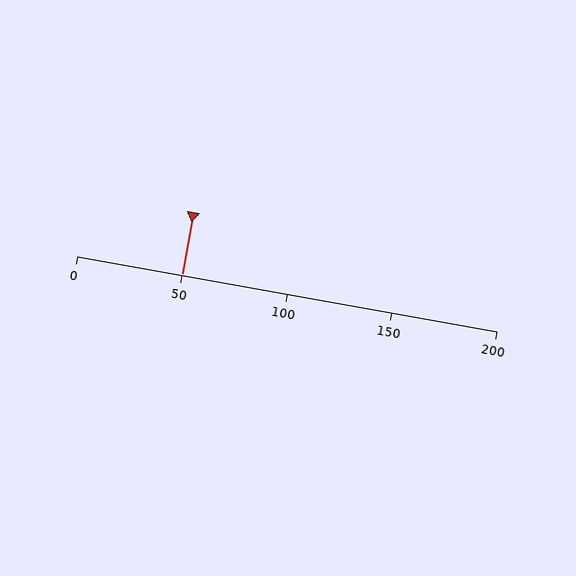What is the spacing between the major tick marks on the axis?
The major ticks are spaced 50 apart.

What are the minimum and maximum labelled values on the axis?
The axis runs from 0 to 200.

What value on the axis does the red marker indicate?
The marker indicates approximately 50.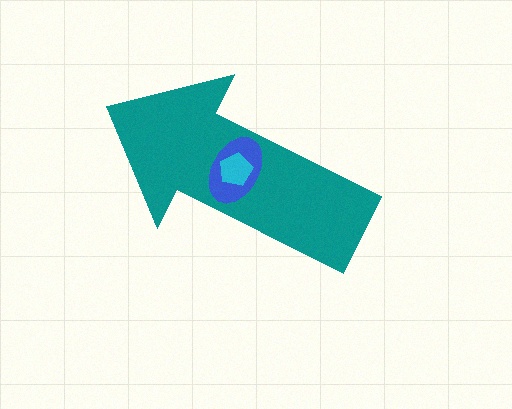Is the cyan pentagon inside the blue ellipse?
Yes.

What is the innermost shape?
The cyan pentagon.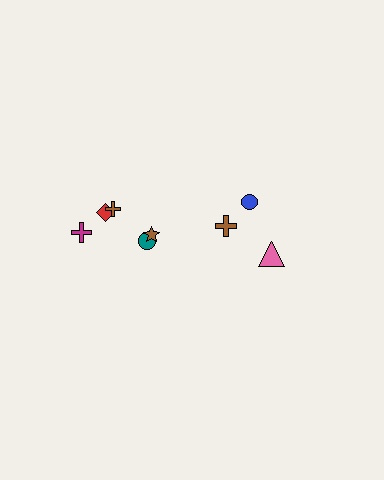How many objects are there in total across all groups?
There are 8 objects.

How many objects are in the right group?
There are 3 objects.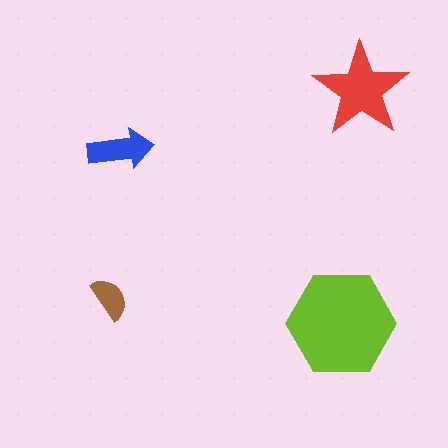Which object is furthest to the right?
The red star is rightmost.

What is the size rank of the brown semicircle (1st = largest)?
4th.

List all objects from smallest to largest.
The brown semicircle, the blue arrow, the red star, the lime hexagon.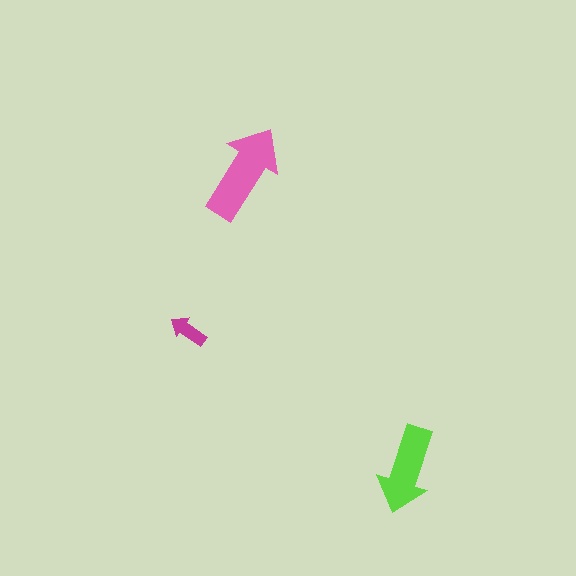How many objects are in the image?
There are 3 objects in the image.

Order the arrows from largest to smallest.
the pink one, the lime one, the magenta one.